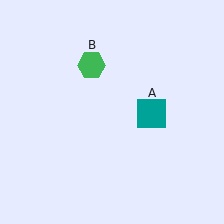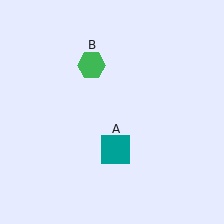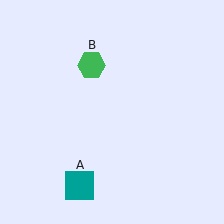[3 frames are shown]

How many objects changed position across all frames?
1 object changed position: teal square (object A).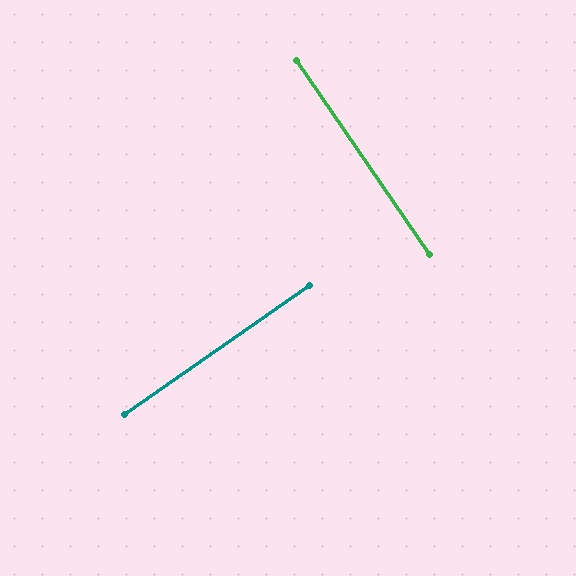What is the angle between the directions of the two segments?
Approximately 89 degrees.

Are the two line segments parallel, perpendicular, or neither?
Perpendicular — they meet at approximately 89°.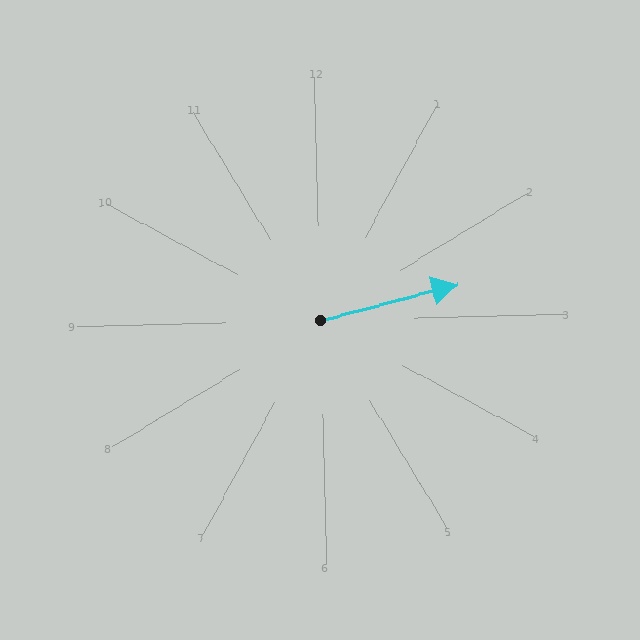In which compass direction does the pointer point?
East.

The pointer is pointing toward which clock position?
Roughly 3 o'clock.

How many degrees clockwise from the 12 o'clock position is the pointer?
Approximately 77 degrees.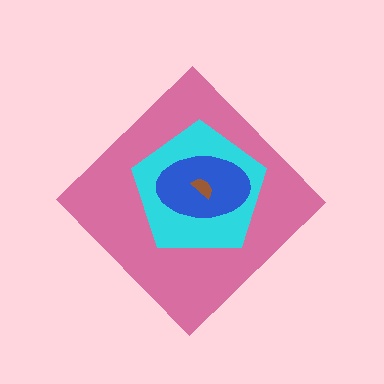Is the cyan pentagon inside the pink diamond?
Yes.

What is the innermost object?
The brown semicircle.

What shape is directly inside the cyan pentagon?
The blue ellipse.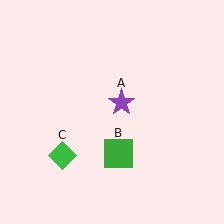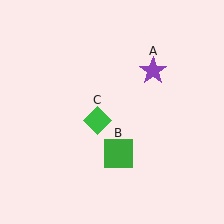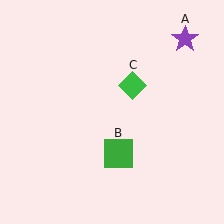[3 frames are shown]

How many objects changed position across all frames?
2 objects changed position: purple star (object A), green diamond (object C).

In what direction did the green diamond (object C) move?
The green diamond (object C) moved up and to the right.